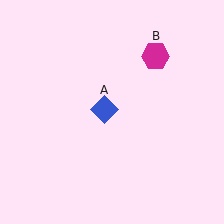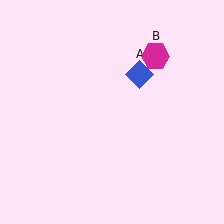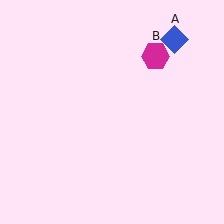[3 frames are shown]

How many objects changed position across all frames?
1 object changed position: blue diamond (object A).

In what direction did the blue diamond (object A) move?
The blue diamond (object A) moved up and to the right.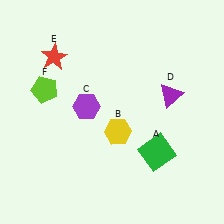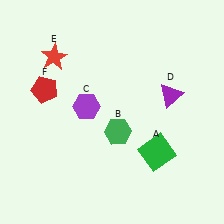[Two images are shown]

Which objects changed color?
B changed from yellow to green. F changed from lime to red.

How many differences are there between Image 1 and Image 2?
There are 2 differences between the two images.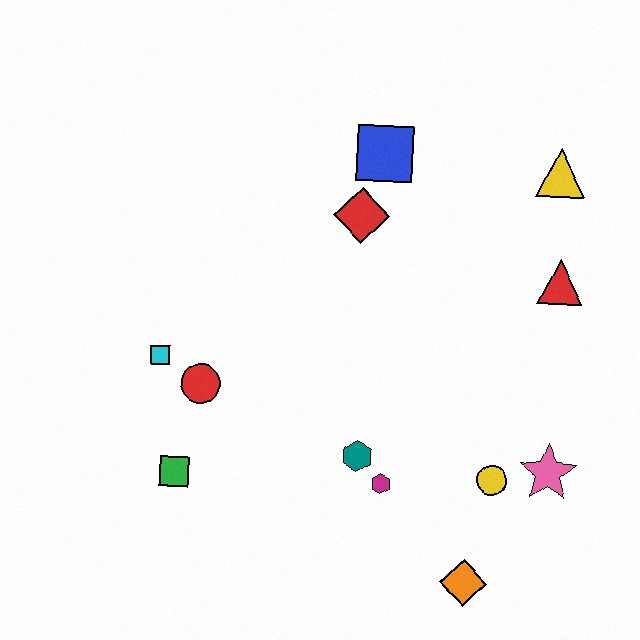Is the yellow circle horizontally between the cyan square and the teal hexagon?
No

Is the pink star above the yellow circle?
Yes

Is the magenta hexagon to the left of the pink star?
Yes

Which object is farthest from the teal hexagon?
The yellow triangle is farthest from the teal hexagon.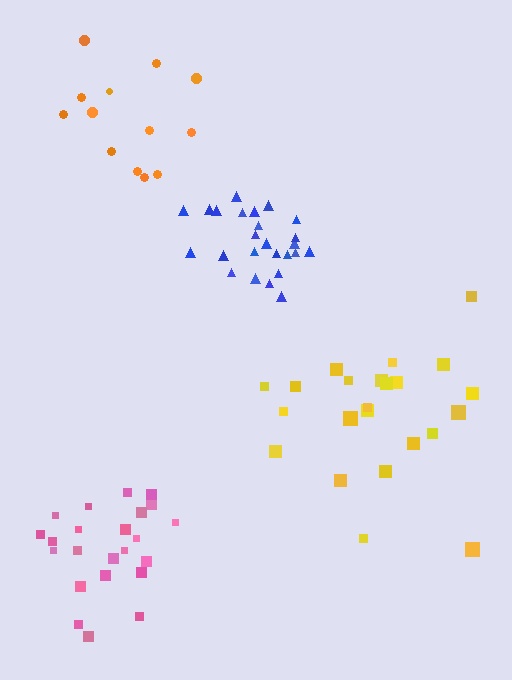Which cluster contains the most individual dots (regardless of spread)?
Blue (25).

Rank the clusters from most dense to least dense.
blue, pink, yellow, orange.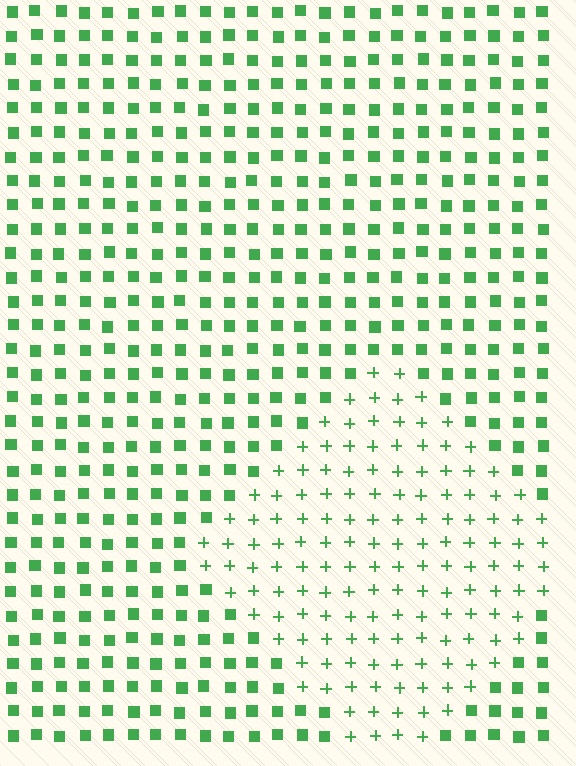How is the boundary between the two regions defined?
The boundary is defined by a change in element shape: plus signs inside vs. squares outside. All elements share the same color and spacing.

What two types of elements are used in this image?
The image uses plus signs inside the diamond region and squares outside it.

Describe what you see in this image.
The image is filled with small green elements arranged in a uniform grid. A diamond-shaped region contains plus signs, while the surrounding area contains squares. The boundary is defined purely by the change in element shape.